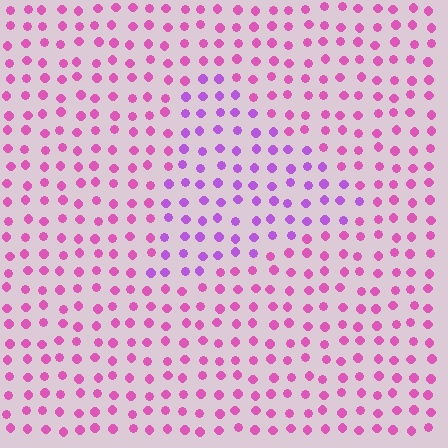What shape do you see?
I see a triangle.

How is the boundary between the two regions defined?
The boundary is defined purely by a slight shift in hue (about 33 degrees). Spacing, size, and orientation are identical on both sides.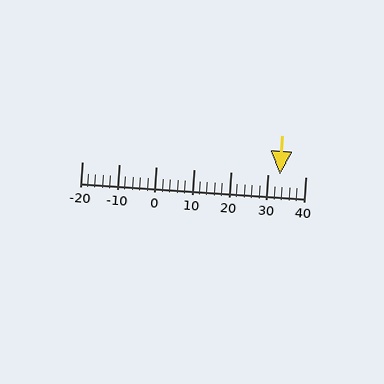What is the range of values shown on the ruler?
The ruler shows values from -20 to 40.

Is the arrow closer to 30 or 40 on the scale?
The arrow is closer to 30.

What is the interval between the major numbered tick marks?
The major tick marks are spaced 10 units apart.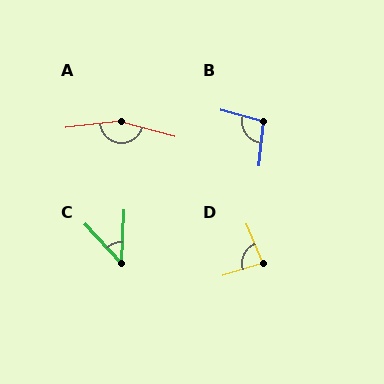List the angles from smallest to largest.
C (45°), D (84°), B (99°), A (158°).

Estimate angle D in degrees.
Approximately 84 degrees.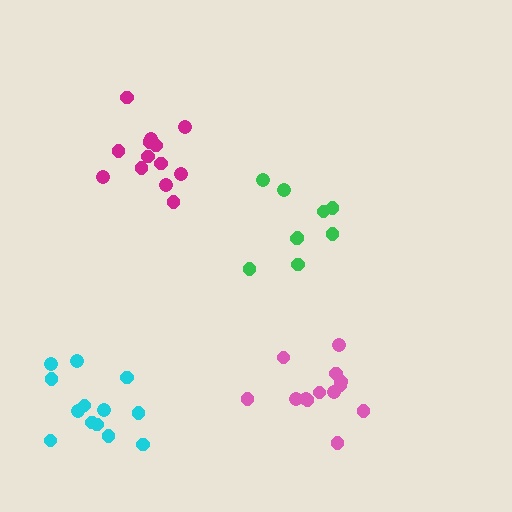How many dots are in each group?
Group 1: 13 dots, Group 2: 13 dots, Group 3: 9 dots, Group 4: 13 dots (48 total).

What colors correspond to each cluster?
The clusters are colored: cyan, magenta, green, pink.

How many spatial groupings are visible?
There are 4 spatial groupings.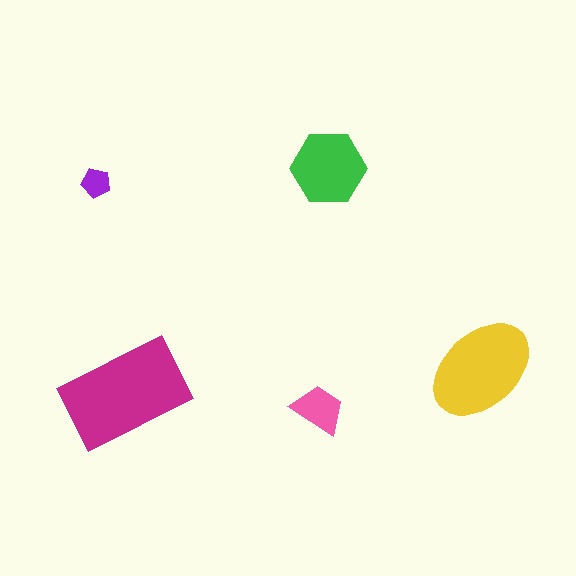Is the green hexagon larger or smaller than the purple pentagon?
Larger.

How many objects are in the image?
There are 5 objects in the image.